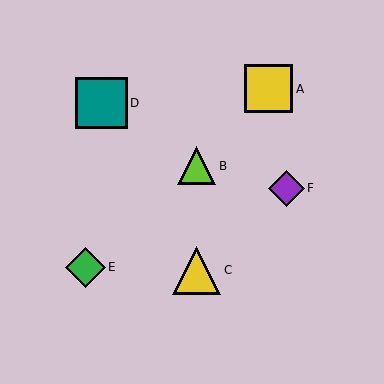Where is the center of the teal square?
The center of the teal square is at (101, 103).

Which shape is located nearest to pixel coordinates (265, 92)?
The yellow square (labeled A) at (269, 89) is nearest to that location.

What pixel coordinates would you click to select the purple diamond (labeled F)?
Click at (286, 188) to select the purple diamond F.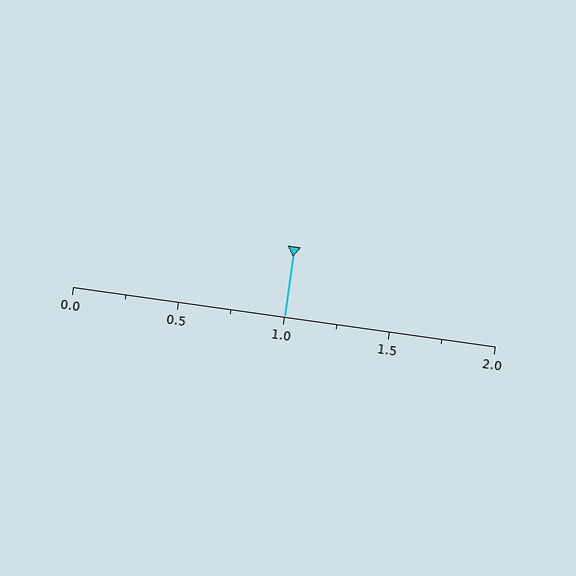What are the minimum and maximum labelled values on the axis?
The axis runs from 0.0 to 2.0.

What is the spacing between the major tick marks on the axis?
The major ticks are spaced 0.5 apart.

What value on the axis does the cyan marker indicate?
The marker indicates approximately 1.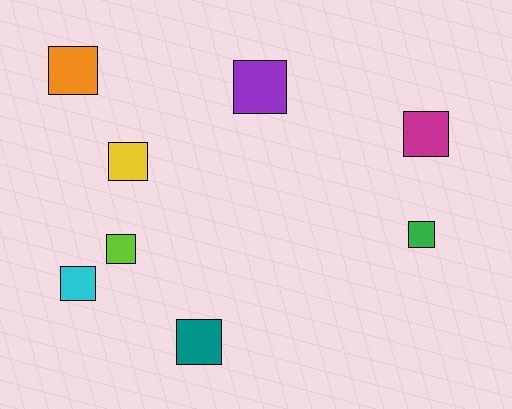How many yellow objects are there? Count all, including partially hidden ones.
There is 1 yellow object.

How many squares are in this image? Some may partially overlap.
There are 8 squares.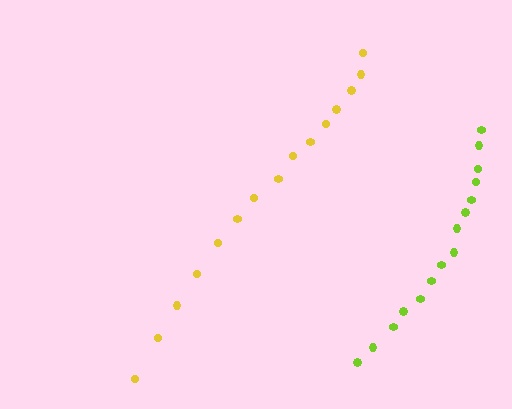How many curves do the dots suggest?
There are 2 distinct paths.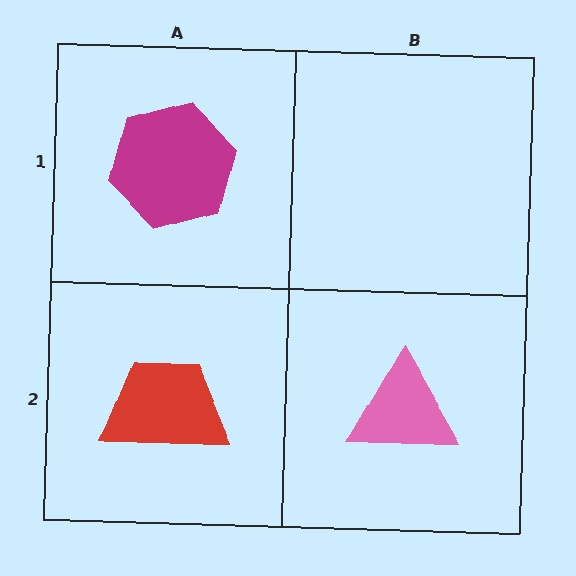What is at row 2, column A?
A red trapezoid.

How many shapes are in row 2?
2 shapes.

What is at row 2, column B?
A pink triangle.